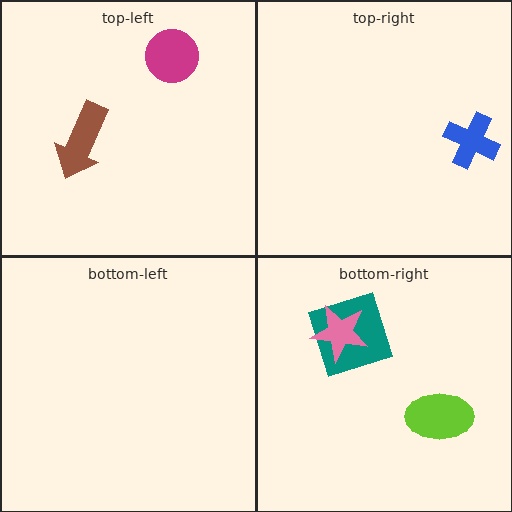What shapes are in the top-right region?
The blue cross.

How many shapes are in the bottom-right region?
3.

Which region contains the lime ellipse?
The bottom-right region.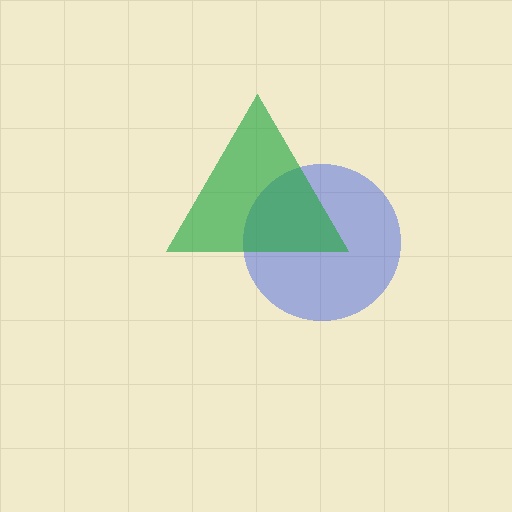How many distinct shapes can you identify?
There are 2 distinct shapes: a blue circle, a green triangle.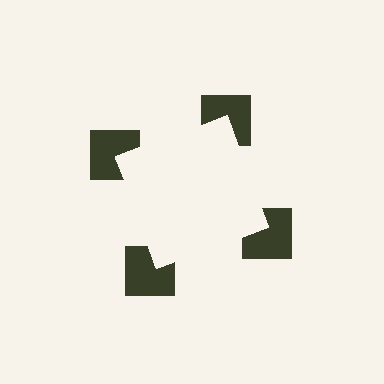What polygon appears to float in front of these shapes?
An illusory square — its edges are inferred from the aligned wedge cuts in the notched squares, not physically drawn.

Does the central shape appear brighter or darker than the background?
It typically appears slightly brighter than the background, even though no actual brightness change is drawn.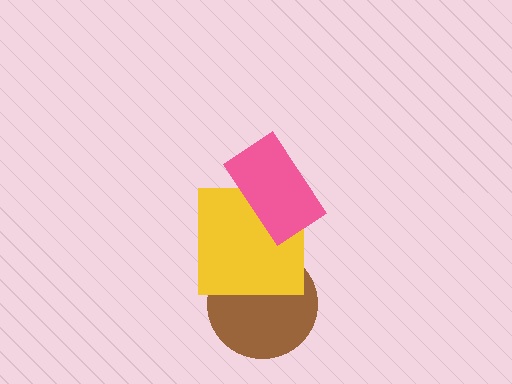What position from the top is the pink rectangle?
The pink rectangle is 1st from the top.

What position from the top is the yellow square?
The yellow square is 2nd from the top.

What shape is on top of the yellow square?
The pink rectangle is on top of the yellow square.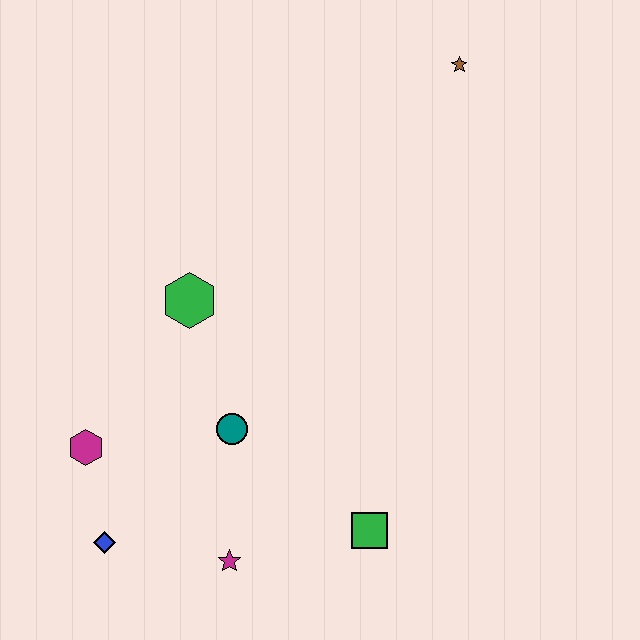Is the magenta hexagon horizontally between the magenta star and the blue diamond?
No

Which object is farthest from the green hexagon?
The brown star is farthest from the green hexagon.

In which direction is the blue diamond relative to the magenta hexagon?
The blue diamond is below the magenta hexagon.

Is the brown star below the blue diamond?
No